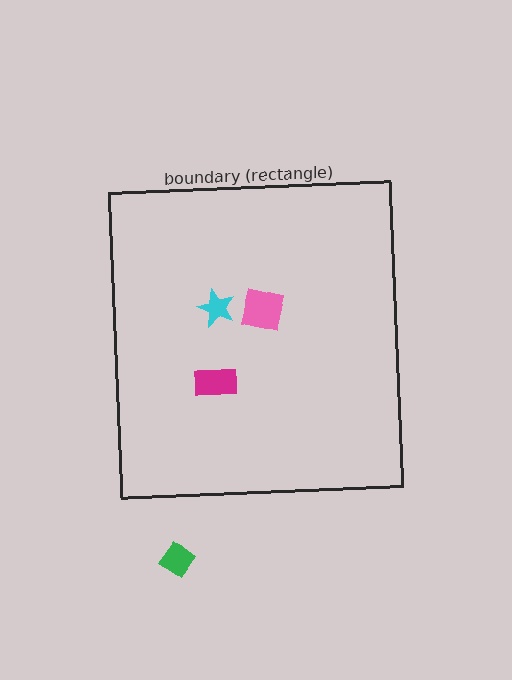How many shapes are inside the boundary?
3 inside, 1 outside.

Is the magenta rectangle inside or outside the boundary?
Inside.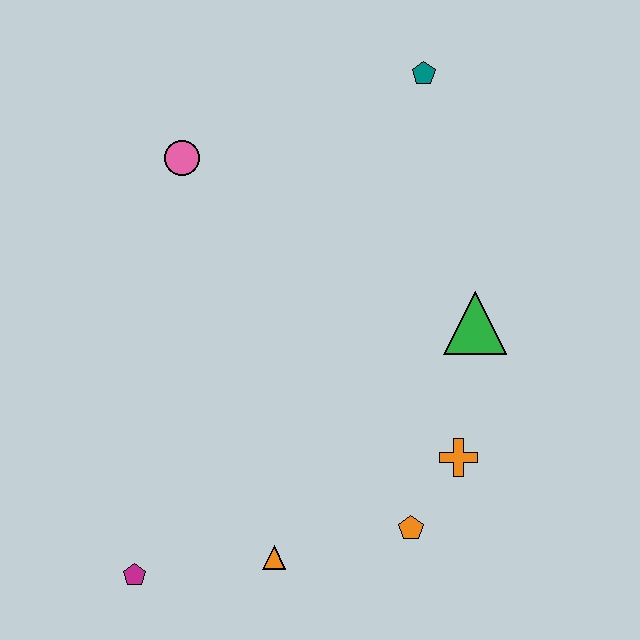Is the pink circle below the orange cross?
No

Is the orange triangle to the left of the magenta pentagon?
No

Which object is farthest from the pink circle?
The orange pentagon is farthest from the pink circle.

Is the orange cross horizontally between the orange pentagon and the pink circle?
No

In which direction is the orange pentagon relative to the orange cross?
The orange pentagon is below the orange cross.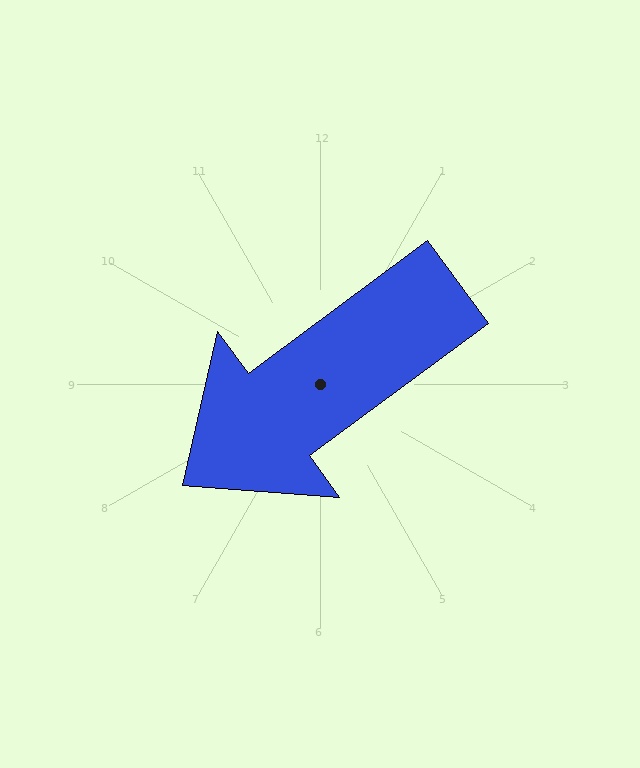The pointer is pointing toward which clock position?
Roughly 8 o'clock.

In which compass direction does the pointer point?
Southwest.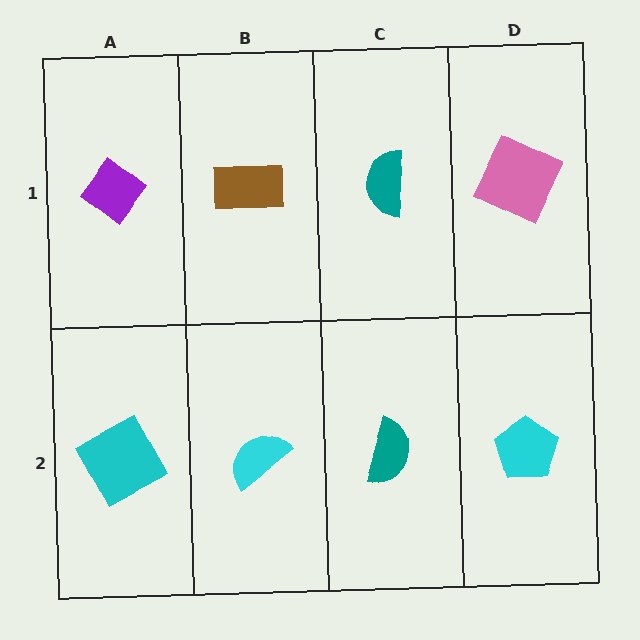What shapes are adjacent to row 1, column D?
A cyan pentagon (row 2, column D), a teal semicircle (row 1, column C).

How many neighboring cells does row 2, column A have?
2.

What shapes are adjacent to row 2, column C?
A teal semicircle (row 1, column C), a cyan semicircle (row 2, column B), a cyan pentagon (row 2, column D).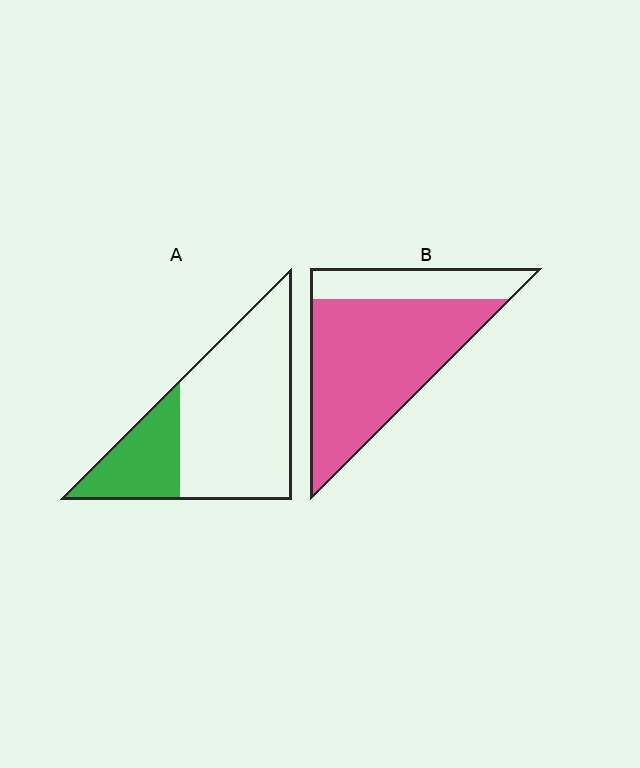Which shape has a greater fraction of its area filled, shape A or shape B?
Shape B.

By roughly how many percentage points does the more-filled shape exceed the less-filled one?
By roughly 50 percentage points (B over A).